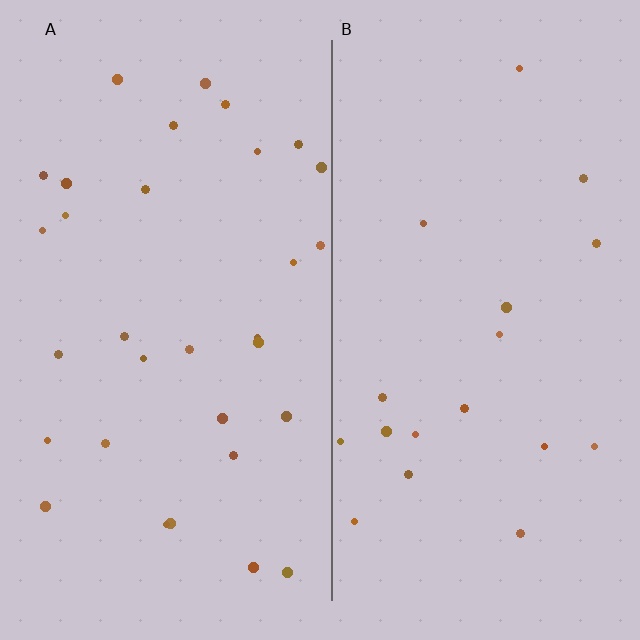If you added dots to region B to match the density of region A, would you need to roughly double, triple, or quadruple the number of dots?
Approximately double.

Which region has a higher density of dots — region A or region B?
A (the left).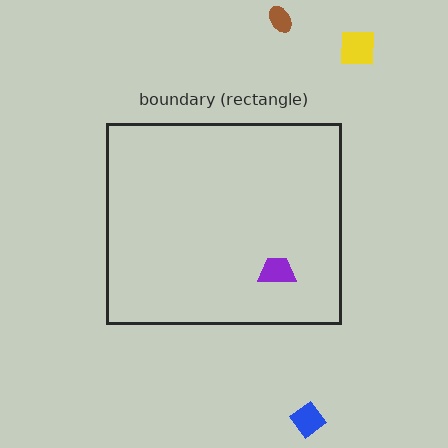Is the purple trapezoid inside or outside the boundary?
Inside.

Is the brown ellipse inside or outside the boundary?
Outside.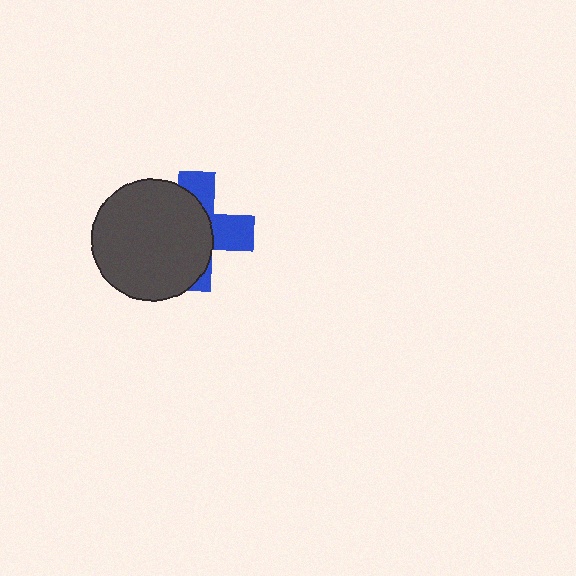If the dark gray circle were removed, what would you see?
You would see the complete blue cross.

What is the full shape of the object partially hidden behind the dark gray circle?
The partially hidden object is a blue cross.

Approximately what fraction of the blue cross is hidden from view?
Roughly 61% of the blue cross is hidden behind the dark gray circle.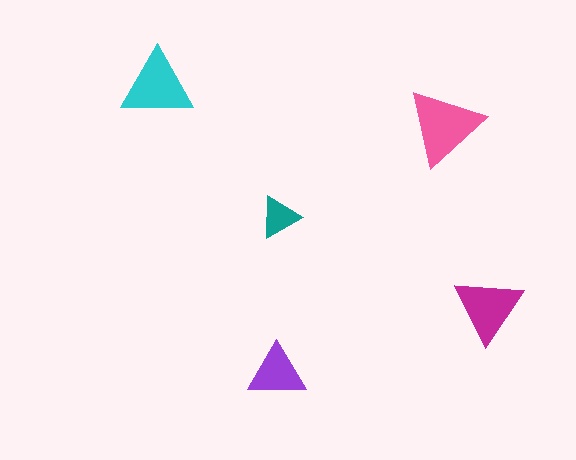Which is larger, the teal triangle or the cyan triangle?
The cyan one.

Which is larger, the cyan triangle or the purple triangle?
The cyan one.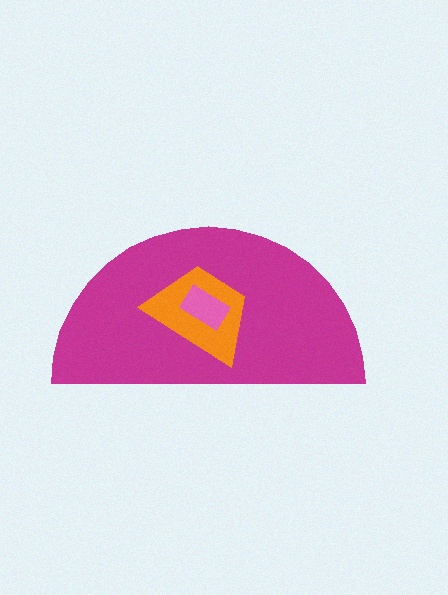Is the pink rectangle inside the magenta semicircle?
Yes.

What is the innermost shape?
The pink rectangle.